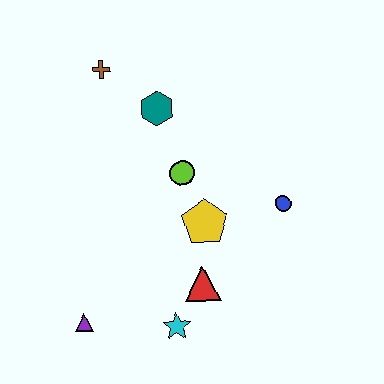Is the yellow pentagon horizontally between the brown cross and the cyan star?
No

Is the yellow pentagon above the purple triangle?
Yes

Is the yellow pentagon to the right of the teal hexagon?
Yes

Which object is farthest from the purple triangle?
The brown cross is farthest from the purple triangle.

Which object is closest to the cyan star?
The red triangle is closest to the cyan star.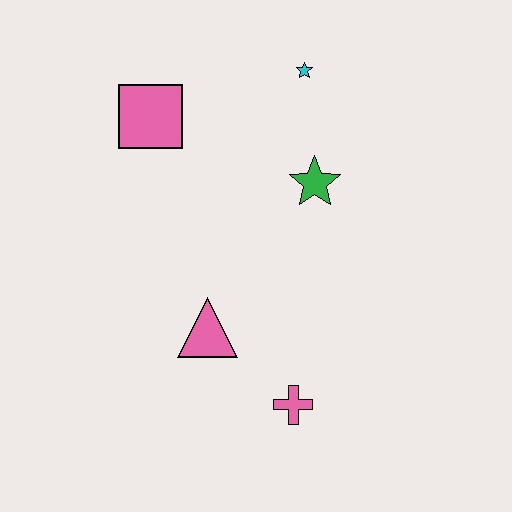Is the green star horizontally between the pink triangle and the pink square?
No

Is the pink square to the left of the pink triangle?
Yes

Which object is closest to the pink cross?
The pink triangle is closest to the pink cross.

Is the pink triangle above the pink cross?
Yes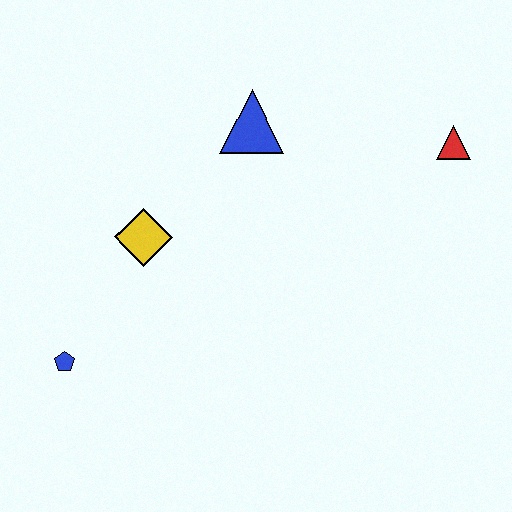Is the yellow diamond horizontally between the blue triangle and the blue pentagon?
Yes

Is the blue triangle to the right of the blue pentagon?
Yes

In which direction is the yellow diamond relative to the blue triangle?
The yellow diamond is below the blue triangle.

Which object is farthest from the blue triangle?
The blue pentagon is farthest from the blue triangle.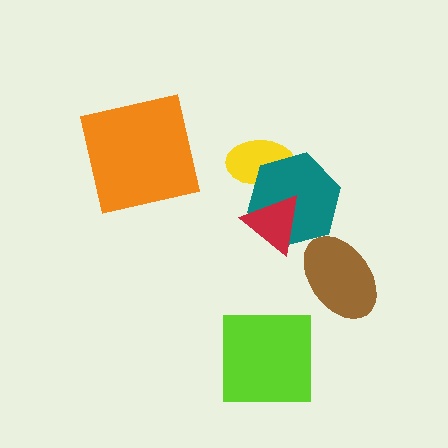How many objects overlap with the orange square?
0 objects overlap with the orange square.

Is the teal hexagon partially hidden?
Yes, it is partially covered by another shape.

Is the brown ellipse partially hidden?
No, no other shape covers it.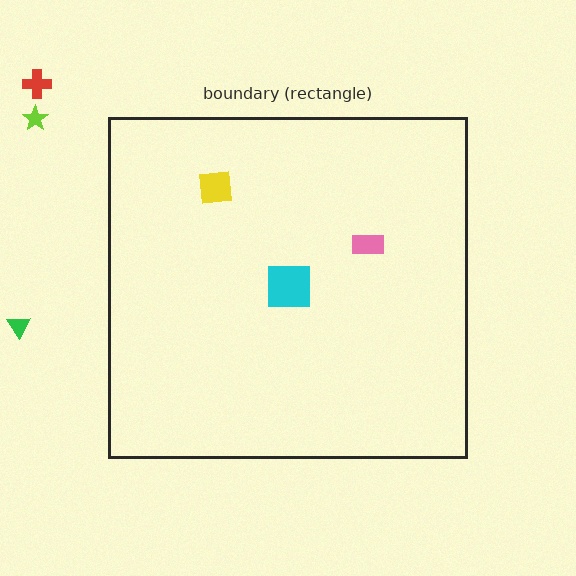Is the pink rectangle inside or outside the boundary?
Inside.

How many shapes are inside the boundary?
3 inside, 3 outside.